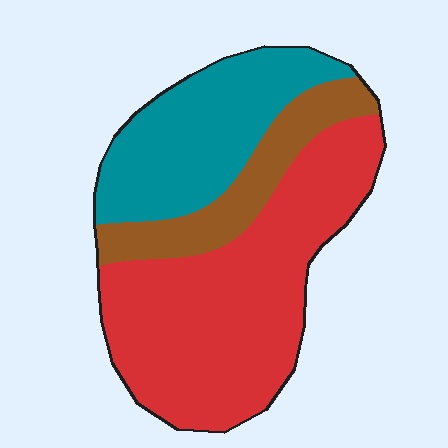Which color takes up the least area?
Brown, at roughly 15%.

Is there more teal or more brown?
Teal.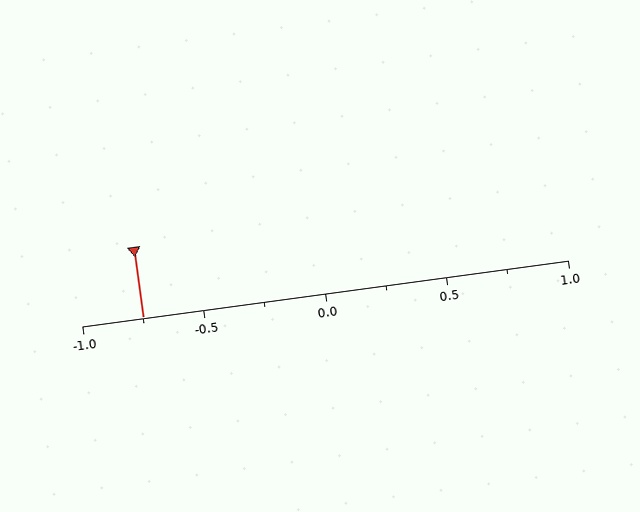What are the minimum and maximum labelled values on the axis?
The axis runs from -1.0 to 1.0.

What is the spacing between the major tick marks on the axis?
The major ticks are spaced 0.5 apart.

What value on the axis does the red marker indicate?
The marker indicates approximately -0.75.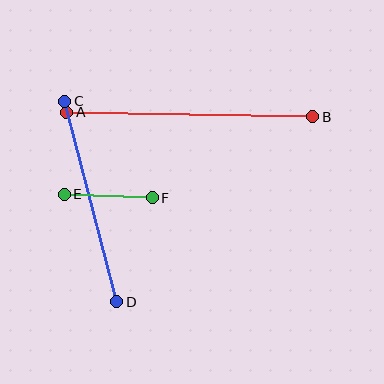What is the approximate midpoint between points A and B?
The midpoint is at approximately (190, 115) pixels.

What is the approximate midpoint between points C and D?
The midpoint is at approximately (91, 201) pixels.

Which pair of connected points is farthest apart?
Points A and B are farthest apart.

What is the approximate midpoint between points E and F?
The midpoint is at approximately (108, 196) pixels.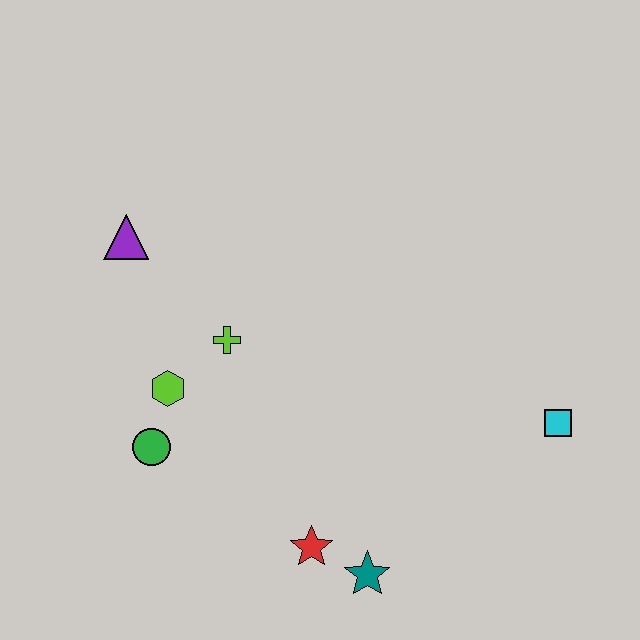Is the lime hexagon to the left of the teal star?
Yes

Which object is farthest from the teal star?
The purple triangle is farthest from the teal star.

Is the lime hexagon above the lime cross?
No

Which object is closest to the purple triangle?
The lime cross is closest to the purple triangle.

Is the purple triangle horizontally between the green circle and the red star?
No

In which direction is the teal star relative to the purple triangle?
The teal star is below the purple triangle.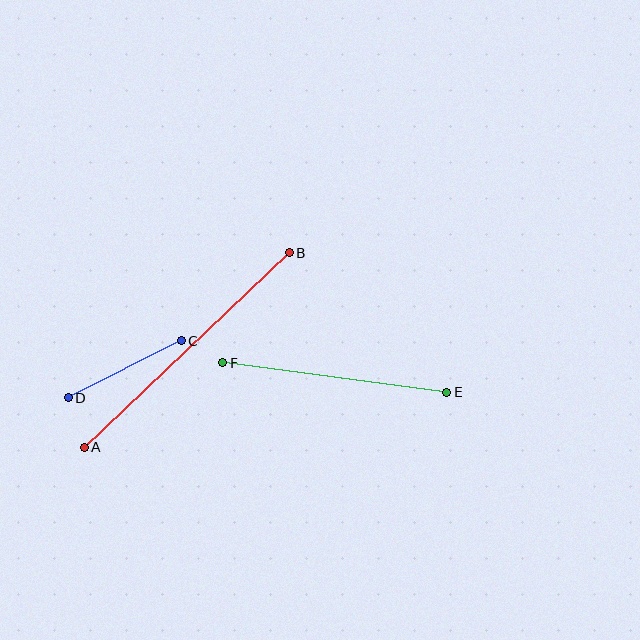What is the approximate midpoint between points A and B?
The midpoint is at approximately (187, 350) pixels.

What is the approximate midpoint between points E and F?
The midpoint is at approximately (335, 378) pixels.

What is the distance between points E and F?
The distance is approximately 226 pixels.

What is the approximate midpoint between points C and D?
The midpoint is at approximately (125, 369) pixels.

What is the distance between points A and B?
The distance is approximately 283 pixels.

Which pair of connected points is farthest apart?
Points A and B are farthest apart.